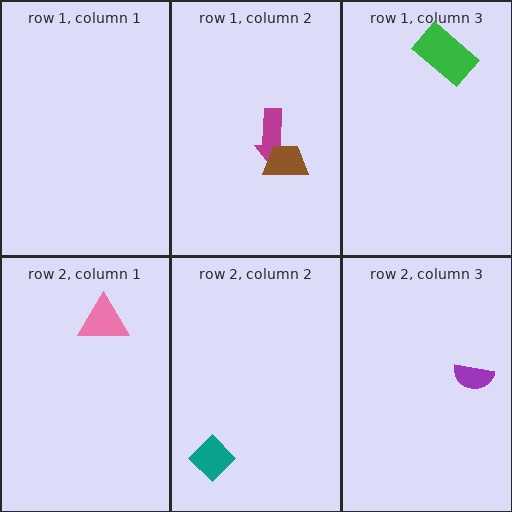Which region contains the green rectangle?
The row 1, column 3 region.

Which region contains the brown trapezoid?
The row 1, column 2 region.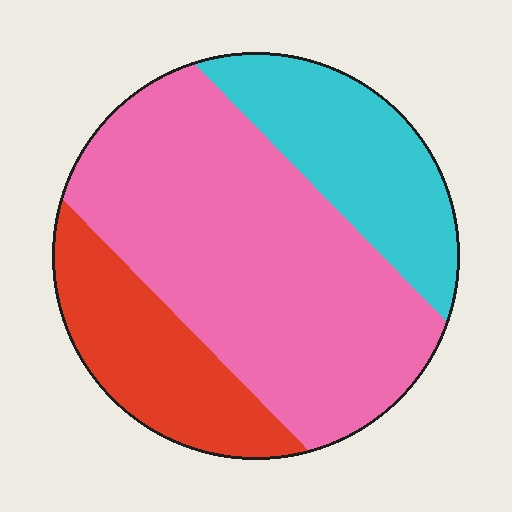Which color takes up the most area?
Pink, at roughly 55%.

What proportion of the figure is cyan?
Cyan takes up about one quarter (1/4) of the figure.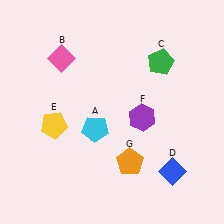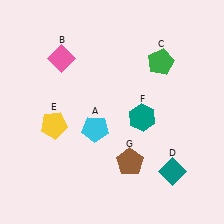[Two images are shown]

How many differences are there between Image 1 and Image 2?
There are 3 differences between the two images.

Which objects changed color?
D changed from blue to teal. F changed from purple to teal. G changed from orange to brown.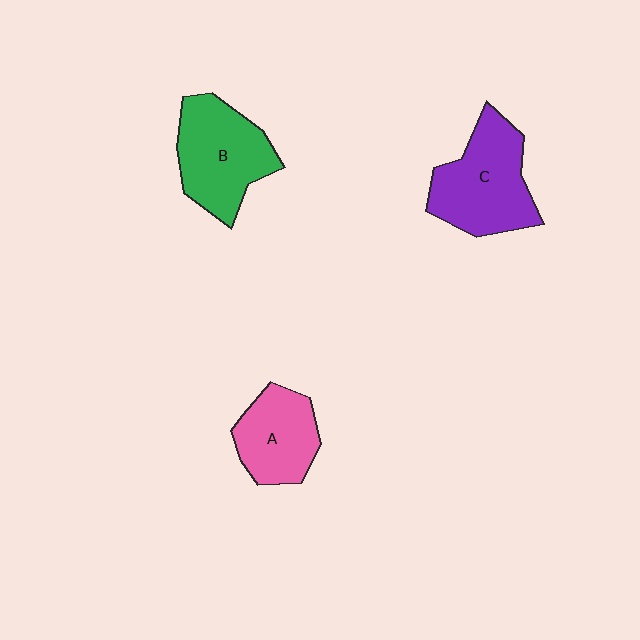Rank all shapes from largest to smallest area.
From largest to smallest: C (purple), B (green), A (pink).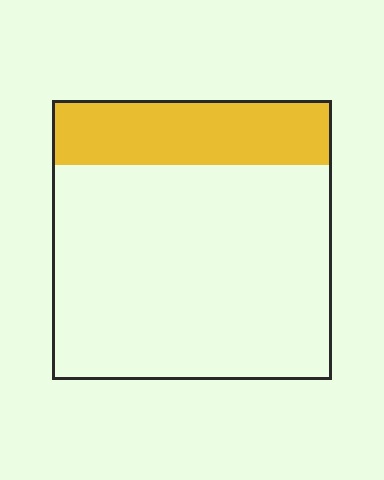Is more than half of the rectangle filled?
No.